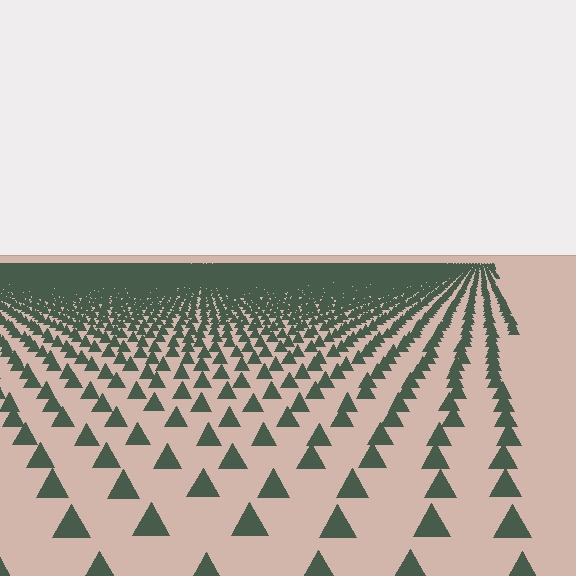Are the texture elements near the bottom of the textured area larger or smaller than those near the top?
Larger. Near the bottom, elements are closer to the viewer and appear at a bigger on-screen size.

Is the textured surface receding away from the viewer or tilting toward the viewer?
The surface is receding away from the viewer. Texture elements get smaller and denser toward the top.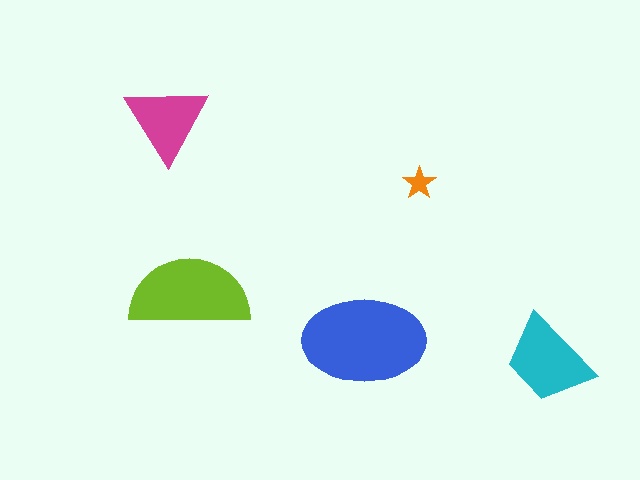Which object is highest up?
The magenta triangle is topmost.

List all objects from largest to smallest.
The blue ellipse, the lime semicircle, the cyan trapezoid, the magenta triangle, the orange star.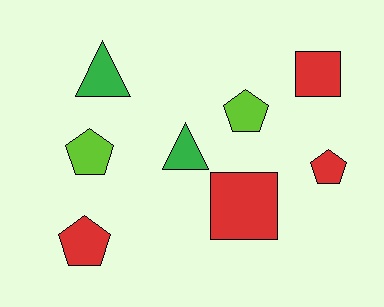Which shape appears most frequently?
Pentagon, with 4 objects.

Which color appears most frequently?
Red, with 4 objects.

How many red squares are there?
There are 2 red squares.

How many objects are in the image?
There are 8 objects.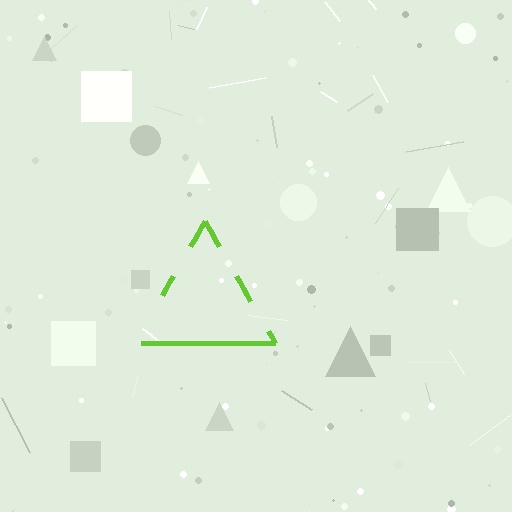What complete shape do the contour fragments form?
The contour fragments form a triangle.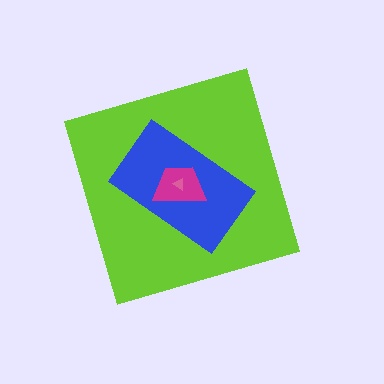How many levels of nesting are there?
4.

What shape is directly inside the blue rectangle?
The magenta trapezoid.